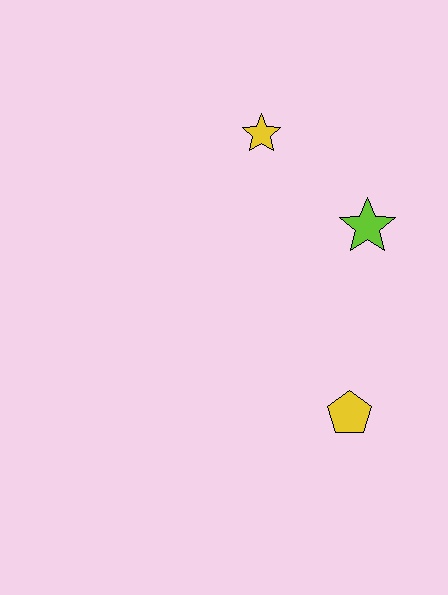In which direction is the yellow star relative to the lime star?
The yellow star is to the left of the lime star.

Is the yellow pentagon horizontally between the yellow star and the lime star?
Yes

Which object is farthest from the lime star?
The yellow pentagon is farthest from the lime star.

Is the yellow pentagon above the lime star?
No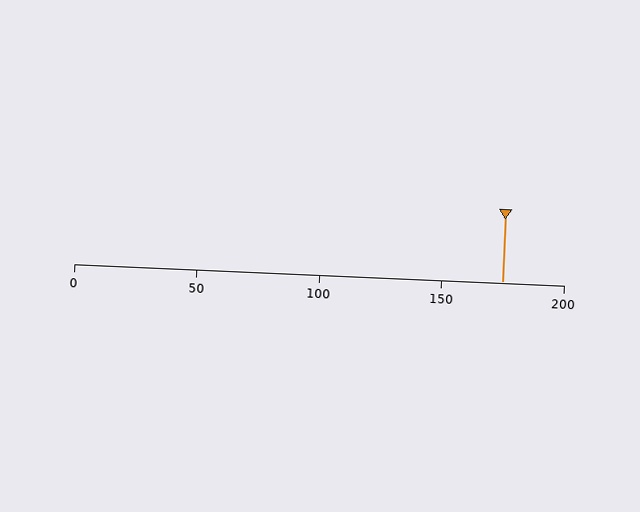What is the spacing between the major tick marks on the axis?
The major ticks are spaced 50 apart.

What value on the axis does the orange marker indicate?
The marker indicates approximately 175.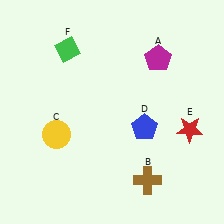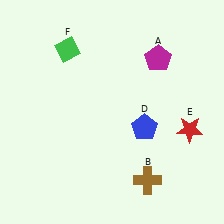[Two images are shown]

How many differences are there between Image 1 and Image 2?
There is 1 difference between the two images.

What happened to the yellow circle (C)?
The yellow circle (C) was removed in Image 2. It was in the bottom-left area of Image 1.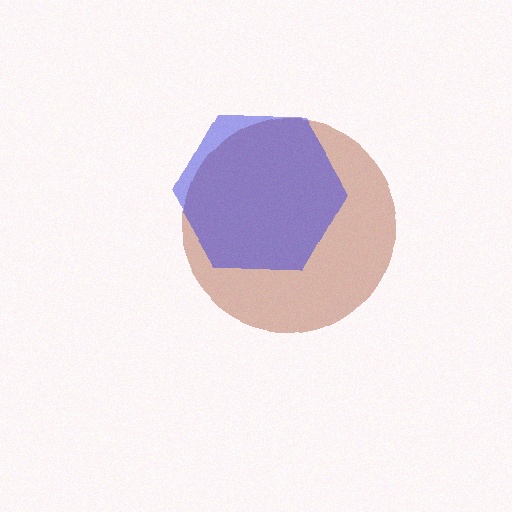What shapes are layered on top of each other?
The layered shapes are: a brown circle, a blue hexagon.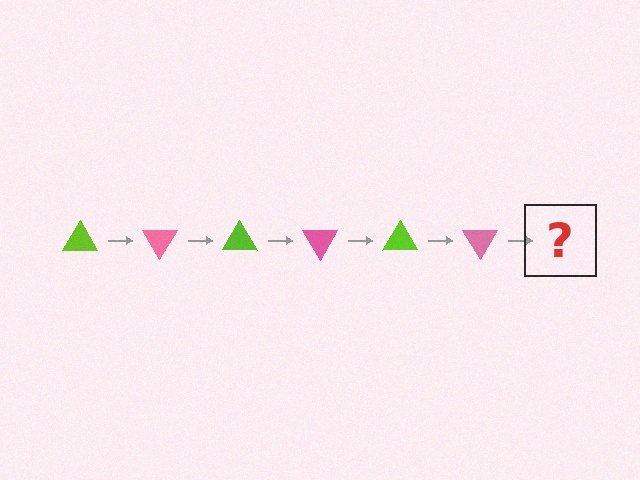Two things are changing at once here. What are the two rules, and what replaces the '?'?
The two rules are that it rotates 60 degrees each step and the color cycles through lime and pink. The '?' should be a lime triangle, rotated 360 degrees from the start.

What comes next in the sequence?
The next element should be a lime triangle, rotated 360 degrees from the start.